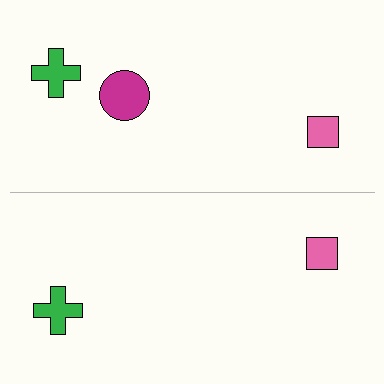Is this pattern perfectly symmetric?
No, the pattern is not perfectly symmetric. A magenta circle is missing from the bottom side.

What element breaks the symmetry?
A magenta circle is missing from the bottom side.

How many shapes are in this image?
There are 5 shapes in this image.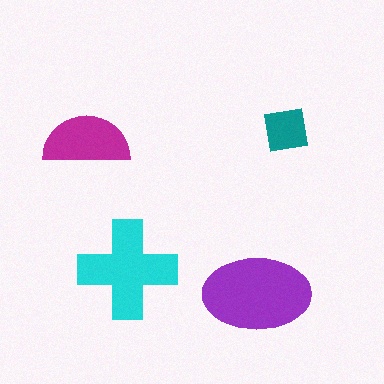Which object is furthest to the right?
The teal square is rightmost.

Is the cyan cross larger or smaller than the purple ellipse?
Smaller.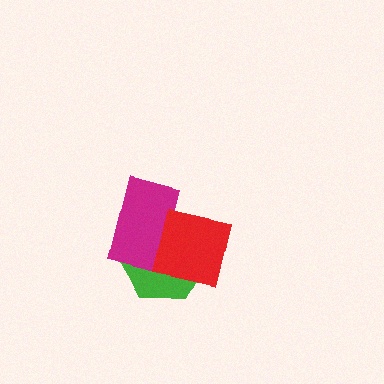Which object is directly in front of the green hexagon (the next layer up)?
The magenta rectangle is directly in front of the green hexagon.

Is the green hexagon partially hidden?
Yes, it is partially covered by another shape.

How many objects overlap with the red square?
2 objects overlap with the red square.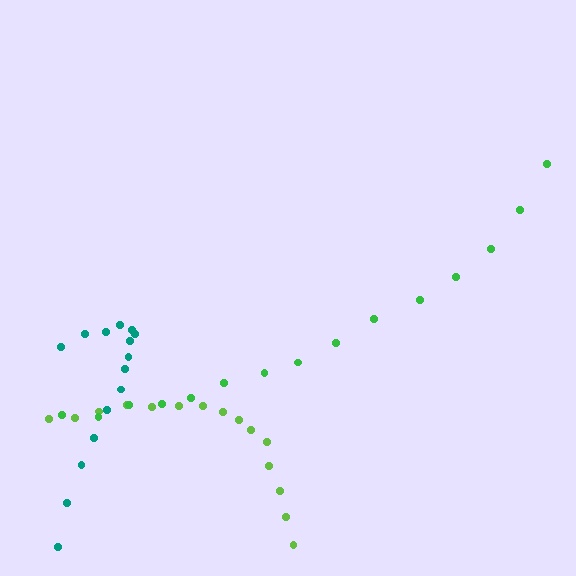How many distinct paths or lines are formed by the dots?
There are 3 distinct paths.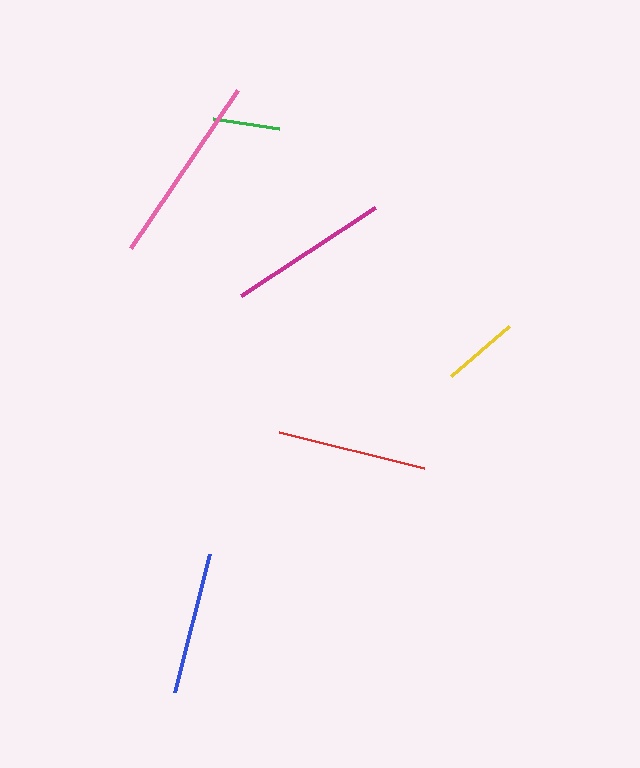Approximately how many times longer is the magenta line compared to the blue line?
The magenta line is approximately 1.1 times the length of the blue line.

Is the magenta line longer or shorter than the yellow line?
The magenta line is longer than the yellow line.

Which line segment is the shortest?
The green line is the shortest at approximately 67 pixels.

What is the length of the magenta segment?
The magenta segment is approximately 160 pixels long.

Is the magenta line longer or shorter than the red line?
The magenta line is longer than the red line.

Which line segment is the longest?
The pink line is the longest at approximately 191 pixels.